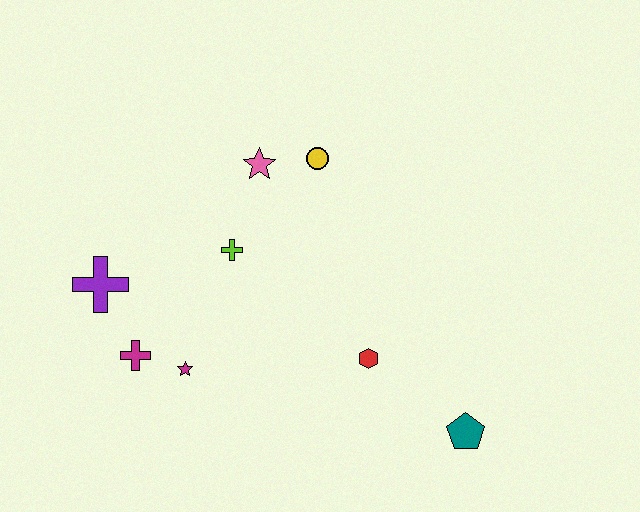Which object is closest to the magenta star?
The magenta cross is closest to the magenta star.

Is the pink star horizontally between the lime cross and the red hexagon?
Yes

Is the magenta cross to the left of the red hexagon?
Yes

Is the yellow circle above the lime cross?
Yes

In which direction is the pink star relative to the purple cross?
The pink star is to the right of the purple cross.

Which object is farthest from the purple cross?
The teal pentagon is farthest from the purple cross.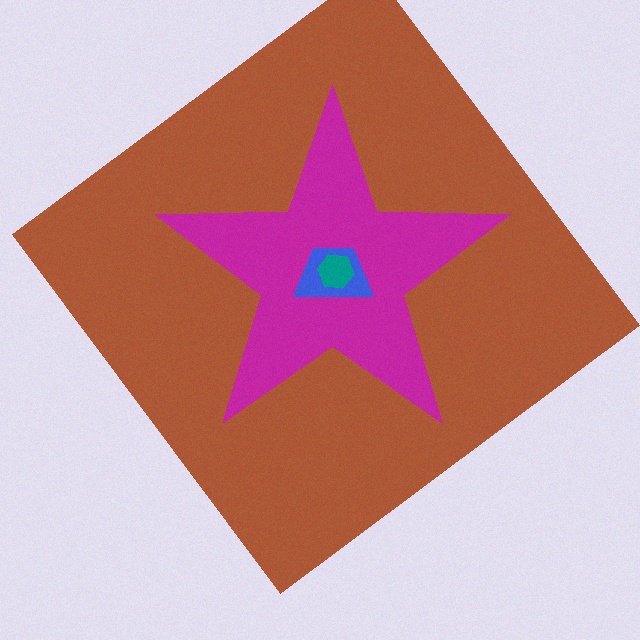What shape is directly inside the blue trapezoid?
The teal hexagon.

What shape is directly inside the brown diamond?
The magenta star.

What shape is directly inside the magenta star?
The blue trapezoid.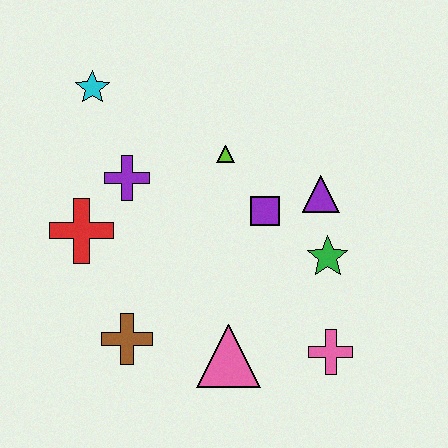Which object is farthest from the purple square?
The cyan star is farthest from the purple square.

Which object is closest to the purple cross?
The red cross is closest to the purple cross.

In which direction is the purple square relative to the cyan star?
The purple square is to the right of the cyan star.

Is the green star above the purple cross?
No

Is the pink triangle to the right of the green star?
No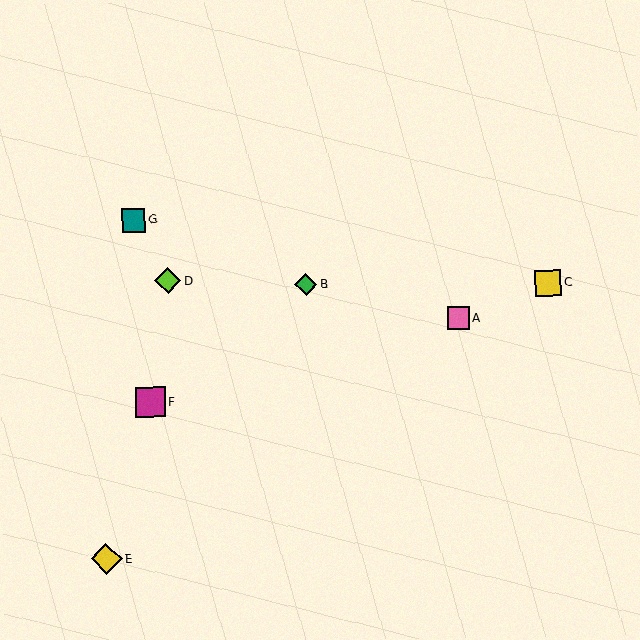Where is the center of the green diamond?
The center of the green diamond is at (306, 285).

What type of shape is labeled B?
Shape B is a green diamond.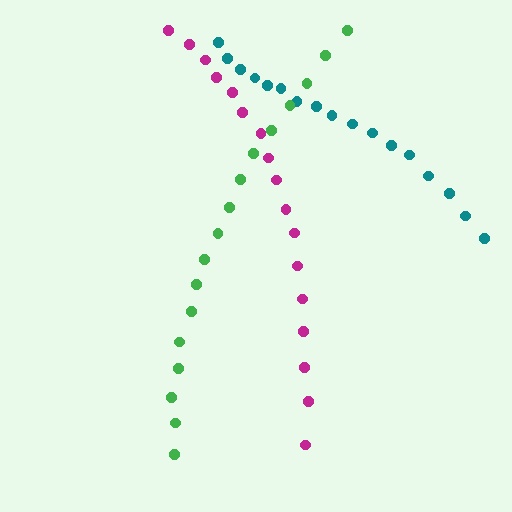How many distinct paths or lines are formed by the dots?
There are 3 distinct paths.